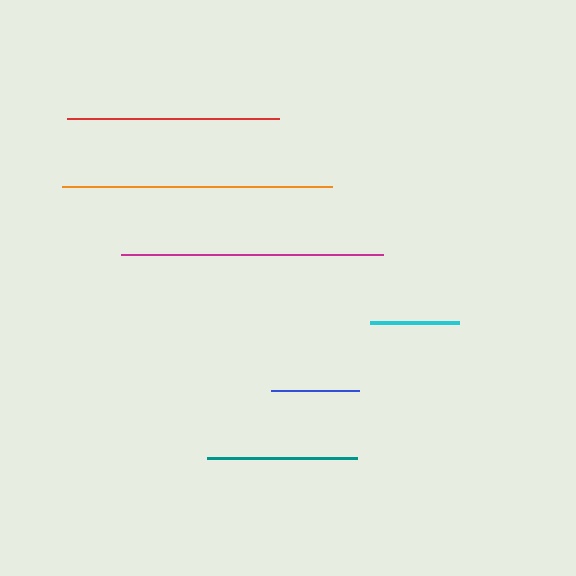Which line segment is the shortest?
The blue line is the shortest at approximately 88 pixels.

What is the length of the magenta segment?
The magenta segment is approximately 262 pixels long.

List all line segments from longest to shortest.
From longest to shortest: orange, magenta, red, teal, cyan, blue.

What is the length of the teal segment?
The teal segment is approximately 150 pixels long.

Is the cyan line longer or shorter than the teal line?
The teal line is longer than the cyan line.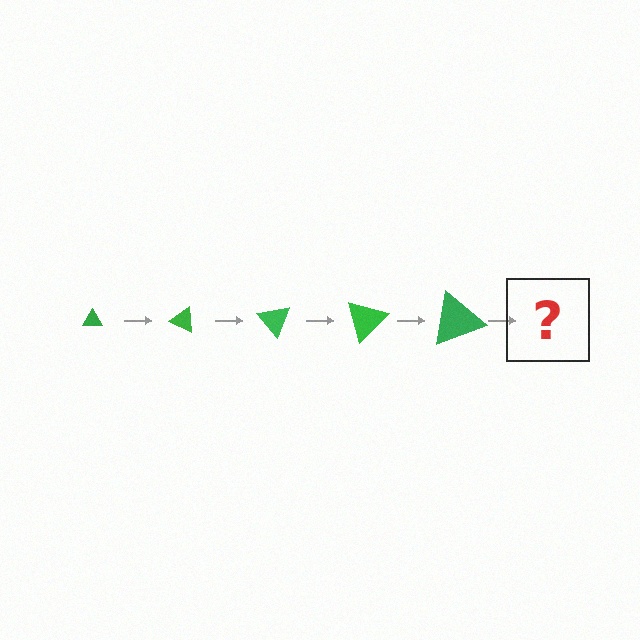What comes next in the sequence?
The next element should be a triangle, larger than the previous one and rotated 125 degrees from the start.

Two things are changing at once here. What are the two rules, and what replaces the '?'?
The two rules are that the triangle grows larger each step and it rotates 25 degrees each step. The '?' should be a triangle, larger than the previous one and rotated 125 degrees from the start.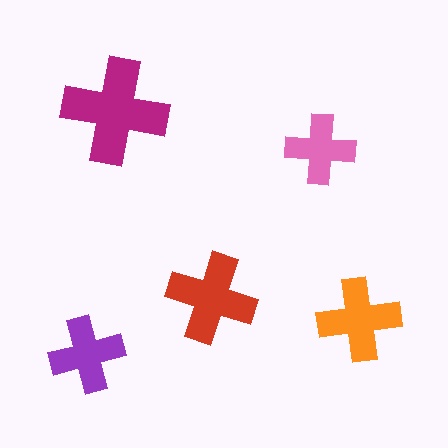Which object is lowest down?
The purple cross is bottommost.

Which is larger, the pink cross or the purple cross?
The purple one.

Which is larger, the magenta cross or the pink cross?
The magenta one.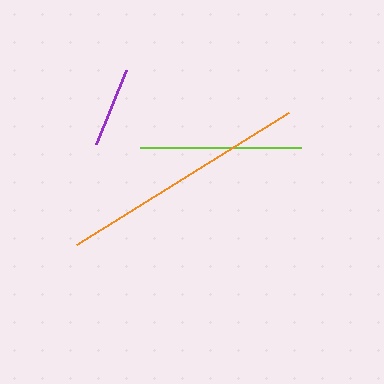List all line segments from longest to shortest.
From longest to shortest: orange, lime, purple.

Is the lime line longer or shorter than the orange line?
The orange line is longer than the lime line.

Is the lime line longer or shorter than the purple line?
The lime line is longer than the purple line.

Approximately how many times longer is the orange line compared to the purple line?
The orange line is approximately 3.1 times the length of the purple line.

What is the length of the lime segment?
The lime segment is approximately 162 pixels long.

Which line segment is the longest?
The orange line is the longest at approximately 249 pixels.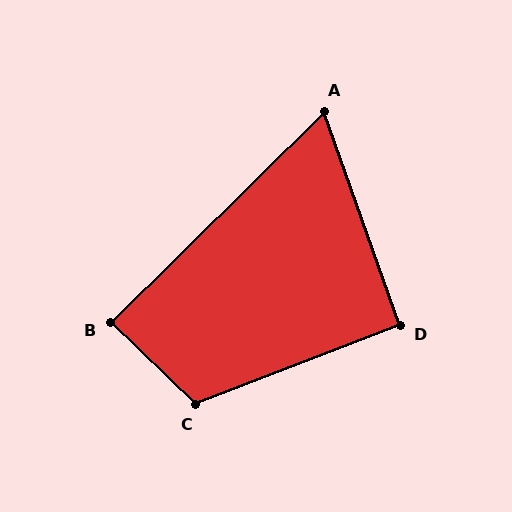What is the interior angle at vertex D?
Approximately 92 degrees (approximately right).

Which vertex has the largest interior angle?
C, at approximately 115 degrees.